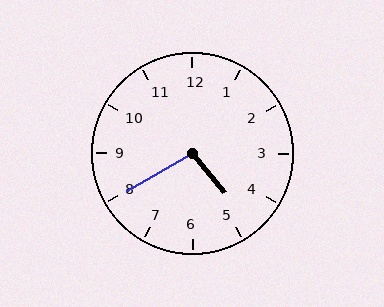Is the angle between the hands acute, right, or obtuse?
It is obtuse.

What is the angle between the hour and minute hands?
Approximately 100 degrees.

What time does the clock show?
4:40.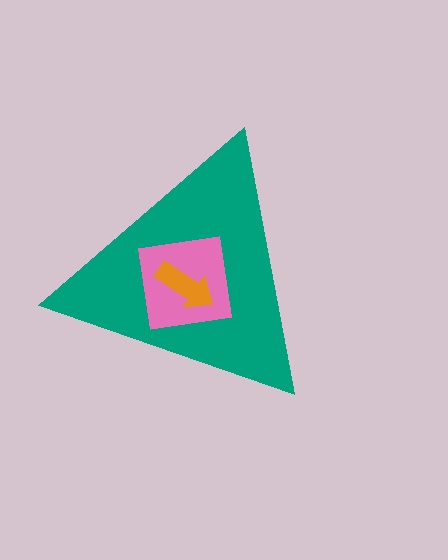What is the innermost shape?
The orange arrow.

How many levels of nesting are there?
3.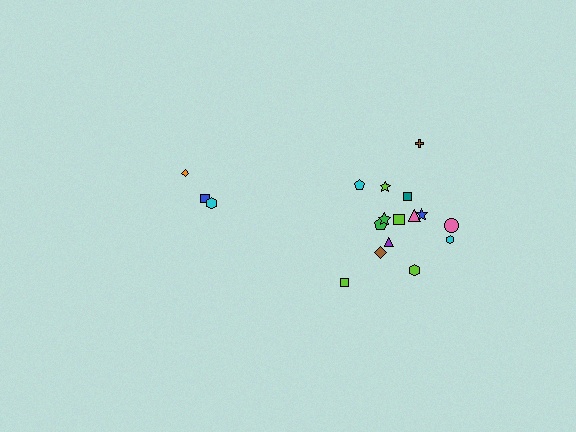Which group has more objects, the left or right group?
The right group.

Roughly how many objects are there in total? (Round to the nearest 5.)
Roughly 20 objects in total.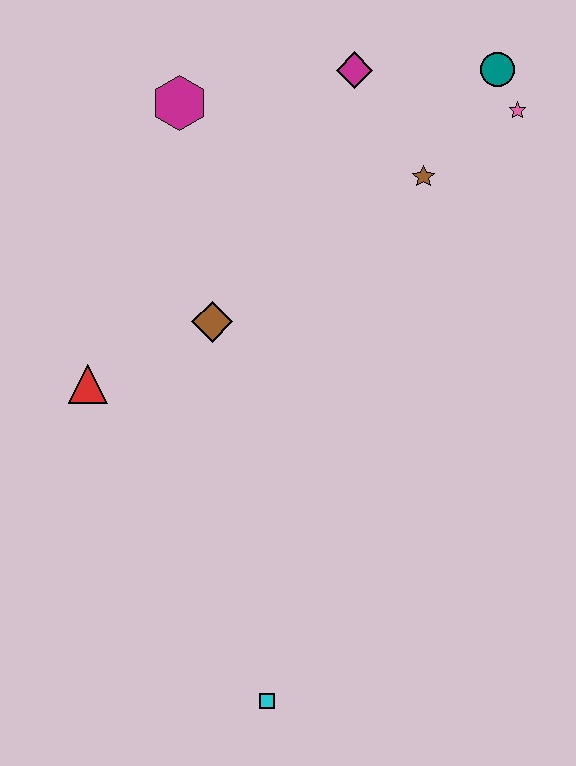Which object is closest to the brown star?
The pink star is closest to the brown star.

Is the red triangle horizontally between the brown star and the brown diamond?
No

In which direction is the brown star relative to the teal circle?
The brown star is below the teal circle.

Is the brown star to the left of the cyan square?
No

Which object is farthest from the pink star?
The cyan square is farthest from the pink star.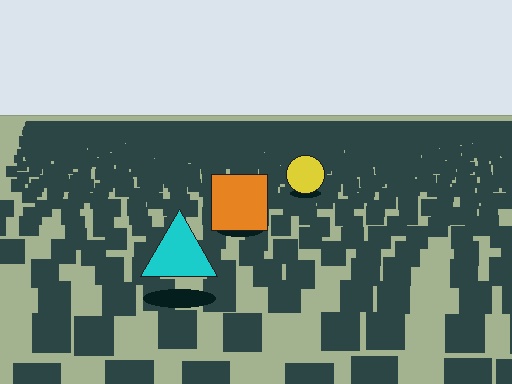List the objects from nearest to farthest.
From nearest to farthest: the cyan triangle, the orange square, the yellow circle.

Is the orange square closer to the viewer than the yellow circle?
Yes. The orange square is closer — you can tell from the texture gradient: the ground texture is coarser near it.